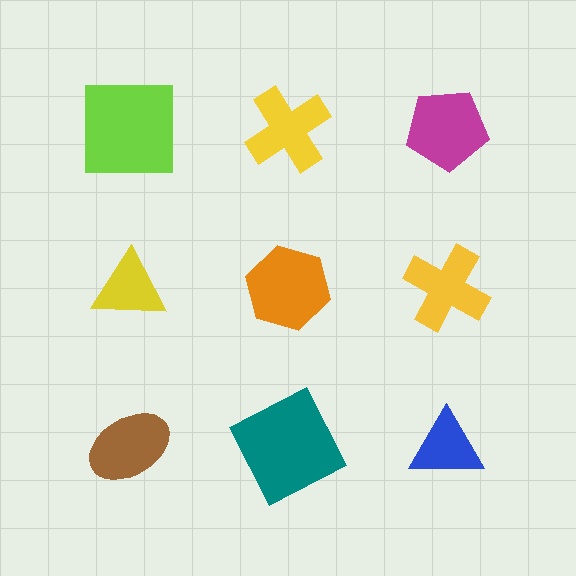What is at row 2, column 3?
A yellow cross.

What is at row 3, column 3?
A blue triangle.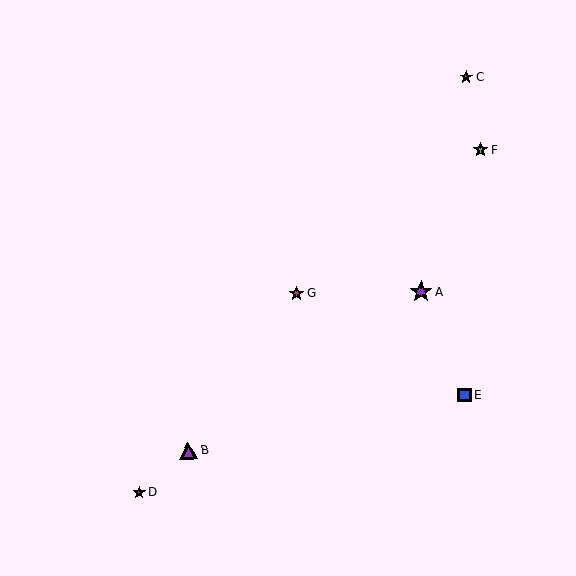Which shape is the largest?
The purple star (labeled A) is the largest.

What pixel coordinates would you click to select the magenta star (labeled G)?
Click at (297, 293) to select the magenta star G.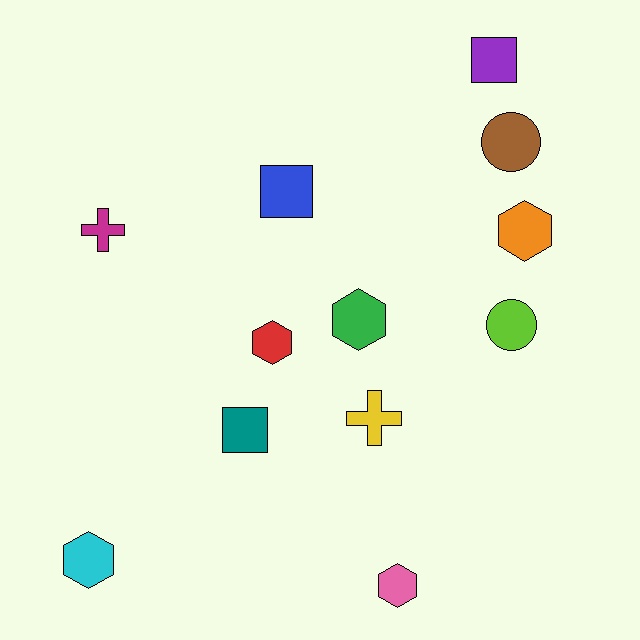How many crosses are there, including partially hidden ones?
There are 2 crosses.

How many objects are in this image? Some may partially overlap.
There are 12 objects.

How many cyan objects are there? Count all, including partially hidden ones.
There is 1 cyan object.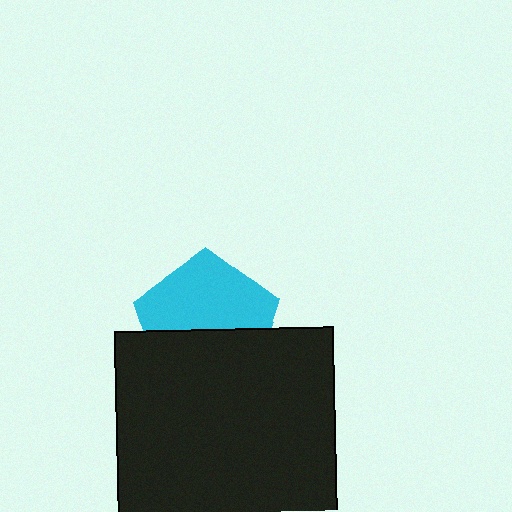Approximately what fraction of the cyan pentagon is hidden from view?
Roughly 45% of the cyan pentagon is hidden behind the black rectangle.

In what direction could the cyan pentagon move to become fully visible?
The cyan pentagon could move up. That would shift it out from behind the black rectangle entirely.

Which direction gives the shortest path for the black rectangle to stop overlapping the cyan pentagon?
Moving down gives the shortest separation.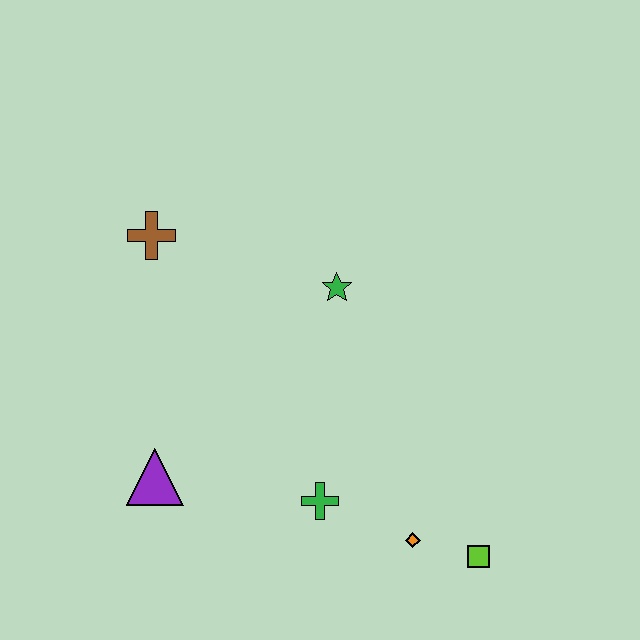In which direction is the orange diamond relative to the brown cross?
The orange diamond is below the brown cross.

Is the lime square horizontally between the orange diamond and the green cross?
No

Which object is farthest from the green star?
The lime square is farthest from the green star.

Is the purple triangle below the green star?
Yes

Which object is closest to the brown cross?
The green star is closest to the brown cross.